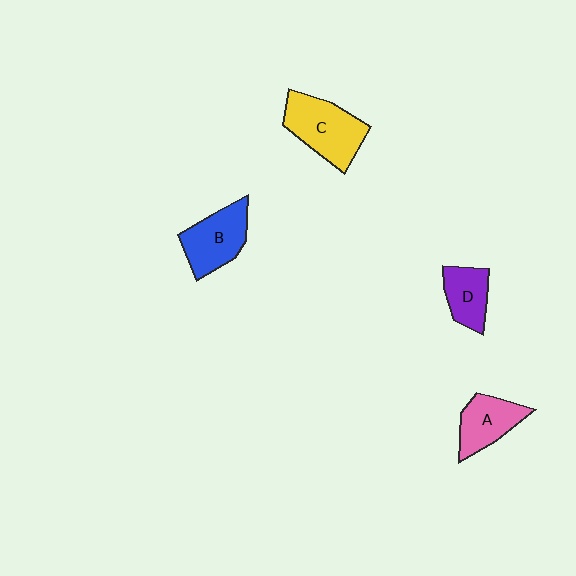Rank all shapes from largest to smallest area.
From largest to smallest: C (yellow), B (blue), A (pink), D (purple).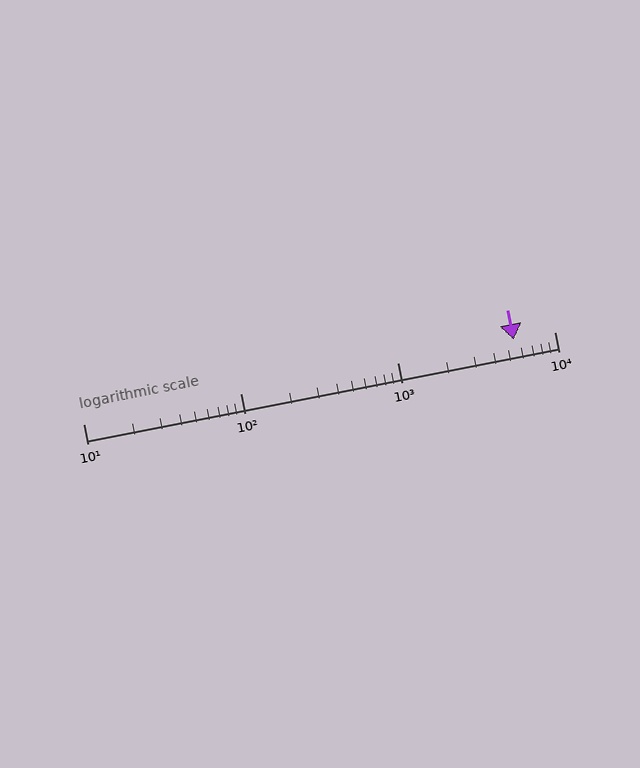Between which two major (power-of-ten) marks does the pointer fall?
The pointer is between 1000 and 10000.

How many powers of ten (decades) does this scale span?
The scale spans 3 decades, from 10 to 10000.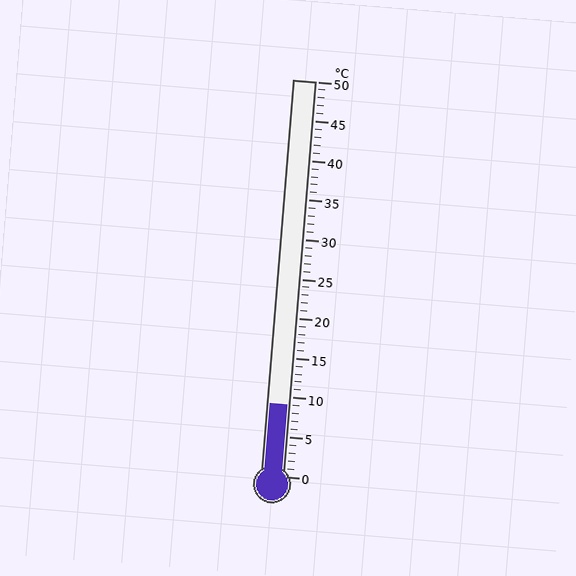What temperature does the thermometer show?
The thermometer shows approximately 9°C.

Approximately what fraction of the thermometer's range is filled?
The thermometer is filled to approximately 20% of its range.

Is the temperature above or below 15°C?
The temperature is below 15°C.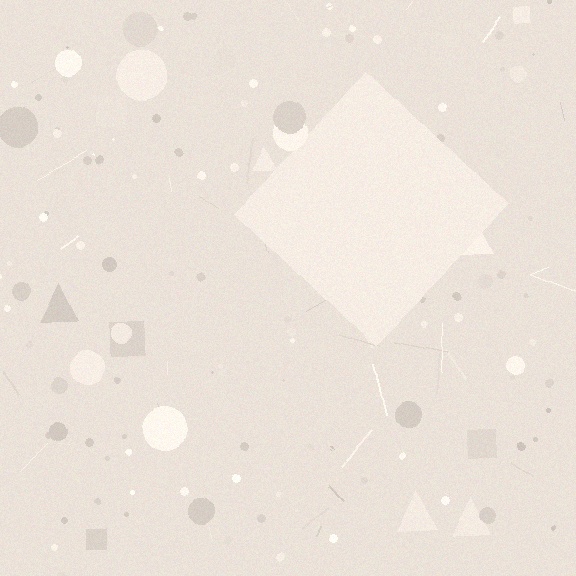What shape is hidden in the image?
A diamond is hidden in the image.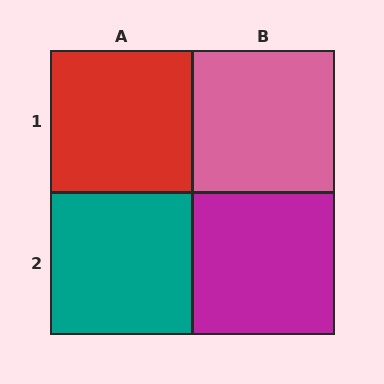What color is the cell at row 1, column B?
Pink.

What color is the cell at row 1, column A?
Red.